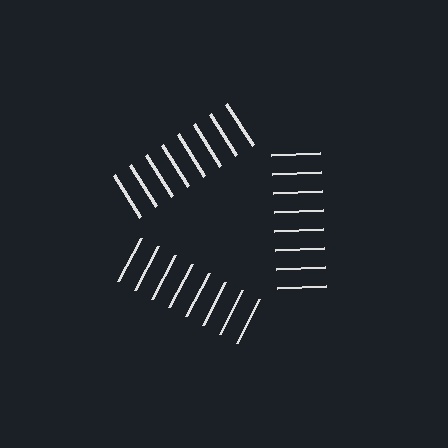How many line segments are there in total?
24 — 8 along each of the 3 edges.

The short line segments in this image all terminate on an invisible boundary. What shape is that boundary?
An illusory triangle — the line segments terminate on its edges but no continuous stroke is drawn.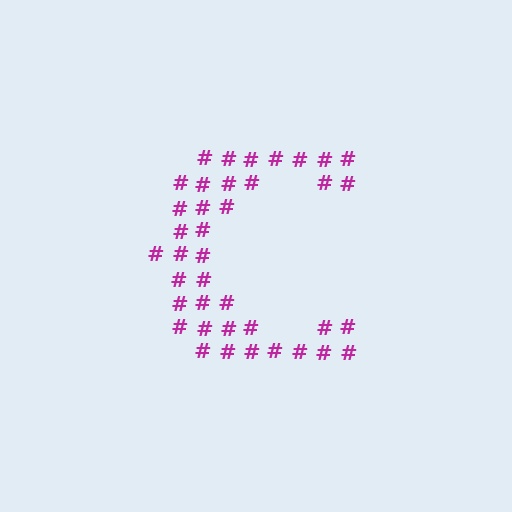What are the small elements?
The small elements are hash symbols.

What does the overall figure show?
The overall figure shows the letter C.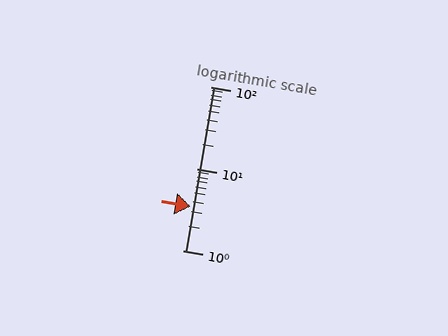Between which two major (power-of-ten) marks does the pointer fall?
The pointer is between 1 and 10.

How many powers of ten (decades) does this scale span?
The scale spans 2 decades, from 1 to 100.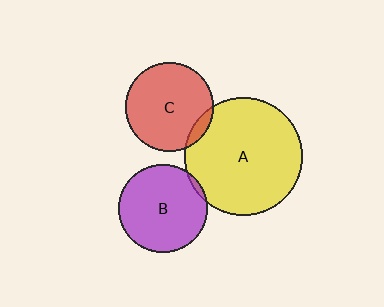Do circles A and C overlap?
Yes.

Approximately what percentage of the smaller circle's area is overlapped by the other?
Approximately 10%.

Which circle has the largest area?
Circle A (yellow).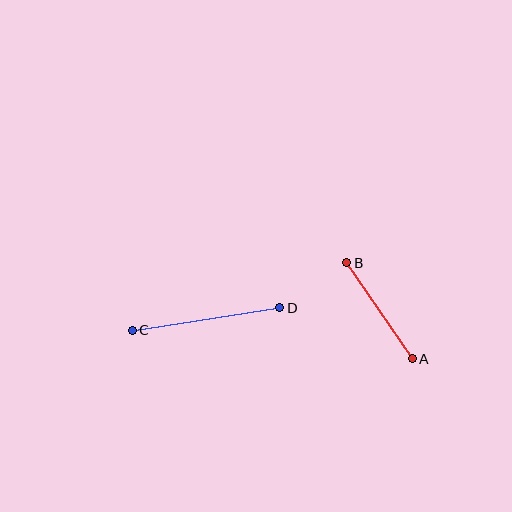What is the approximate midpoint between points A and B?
The midpoint is at approximately (380, 311) pixels.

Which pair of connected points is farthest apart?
Points C and D are farthest apart.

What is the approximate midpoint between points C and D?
The midpoint is at approximately (206, 319) pixels.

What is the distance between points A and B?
The distance is approximately 116 pixels.